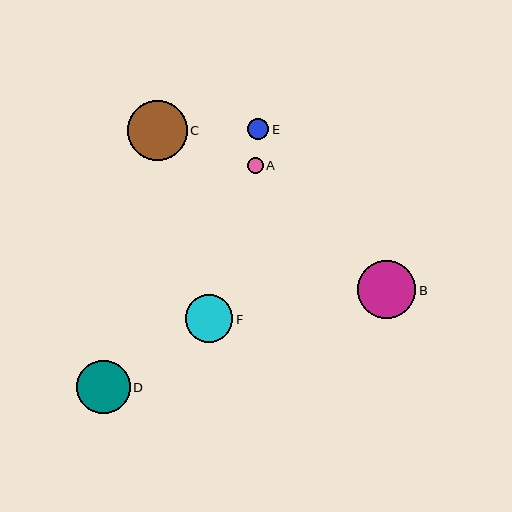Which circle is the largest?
Circle C is the largest with a size of approximately 60 pixels.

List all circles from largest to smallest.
From largest to smallest: C, B, D, F, E, A.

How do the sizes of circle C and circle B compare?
Circle C and circle B are approximately the same size.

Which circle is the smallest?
Circle A is the smallest with a size of approximately 15 pixels.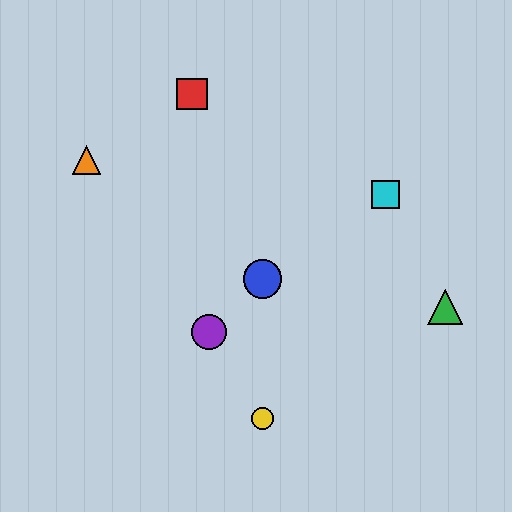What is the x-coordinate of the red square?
The red square is at x≈192.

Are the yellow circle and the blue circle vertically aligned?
Yes, both are at x≈262.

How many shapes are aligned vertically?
2 shapes (the blue circle, the yellow circle) are aligned vertically.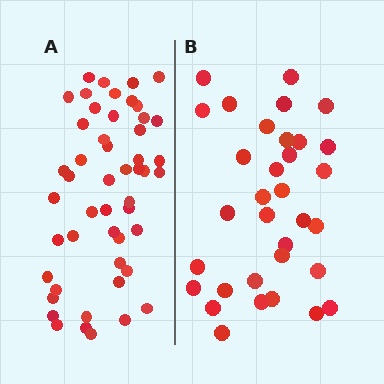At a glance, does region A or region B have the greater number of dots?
Region A (the left region) has more dots.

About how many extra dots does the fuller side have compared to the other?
Region A has approximately 15 more dots than region B.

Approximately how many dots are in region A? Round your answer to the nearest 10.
About 50 dots.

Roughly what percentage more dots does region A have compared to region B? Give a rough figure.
About 50% more.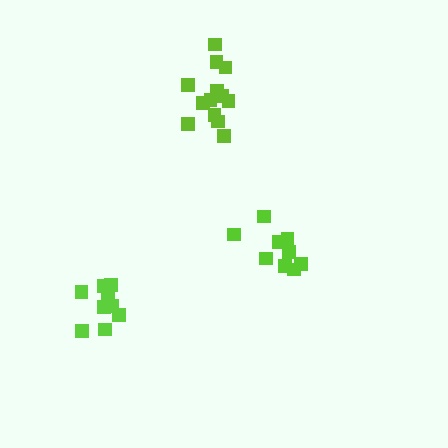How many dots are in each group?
Group 1: 9 dots, Group 2: 9 dots, Group 3: 14 dots (32 total).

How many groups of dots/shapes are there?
There are 3 groups.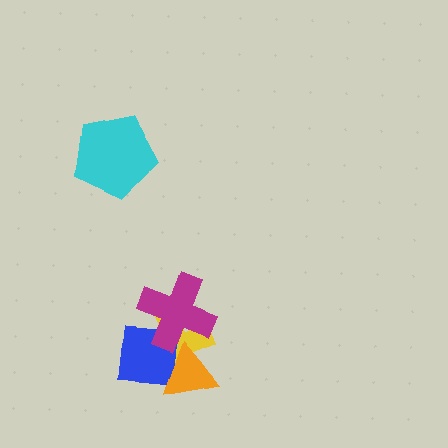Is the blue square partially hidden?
Yes, it is partially covered by another shape.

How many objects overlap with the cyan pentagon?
0 objects overlap with the cyan pentagon.